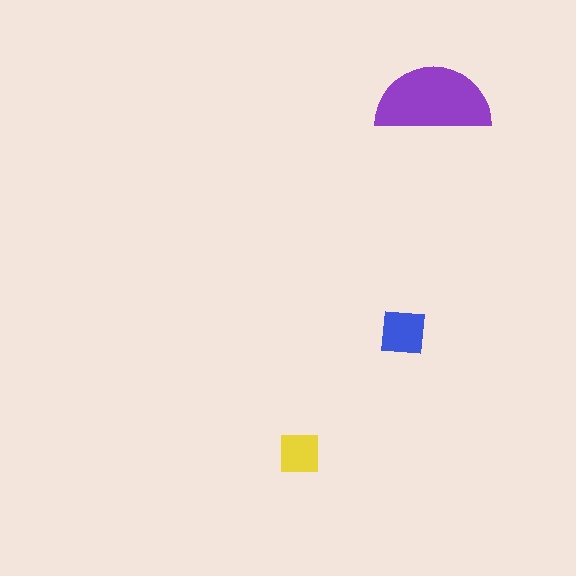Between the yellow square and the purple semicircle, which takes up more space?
The purple semicircle.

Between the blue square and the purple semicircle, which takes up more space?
The purple semicircle.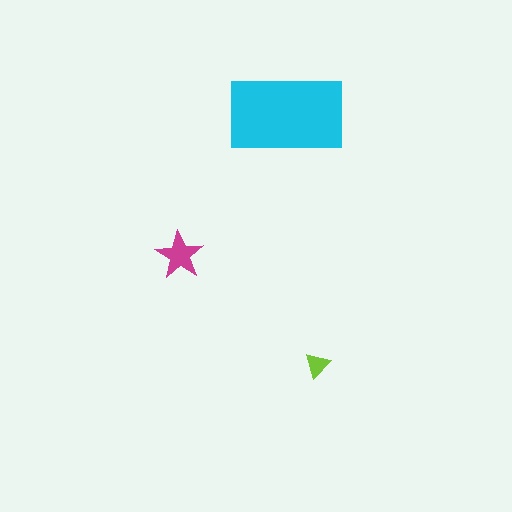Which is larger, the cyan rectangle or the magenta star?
The cyan rectangle.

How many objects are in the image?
There are 3 objects in the image.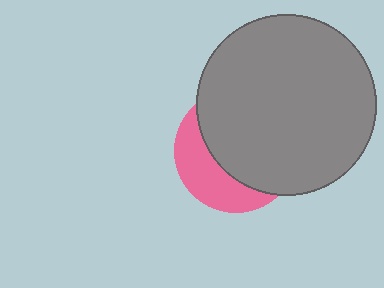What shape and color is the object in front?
The object in front is a gray circle.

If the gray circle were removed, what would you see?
You would see the complete pink circle.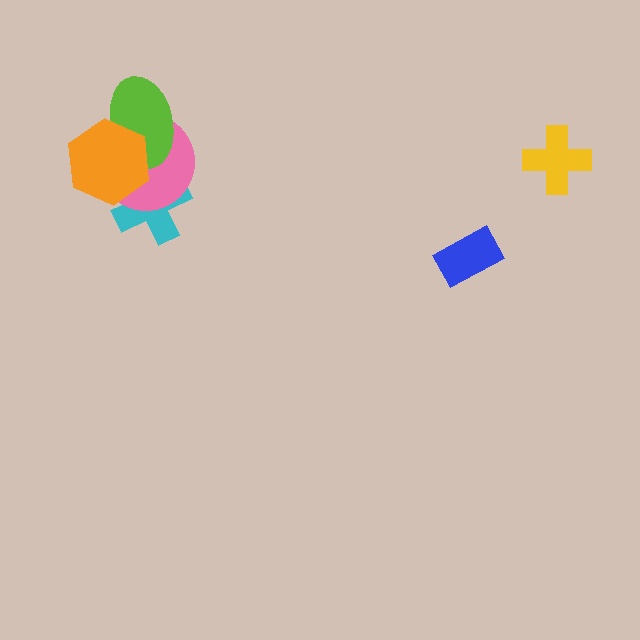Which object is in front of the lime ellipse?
The orange hexagon is in front of the lime ellipse.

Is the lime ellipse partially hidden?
Yes, it is partially covered by another shape.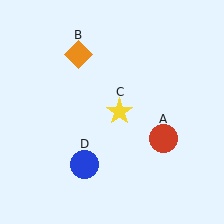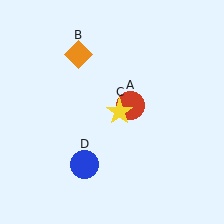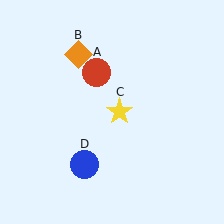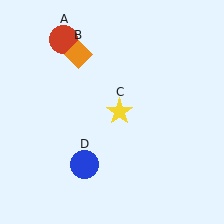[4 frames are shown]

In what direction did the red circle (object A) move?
The red circle (object A) moved up and to the left.